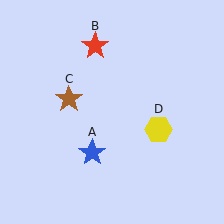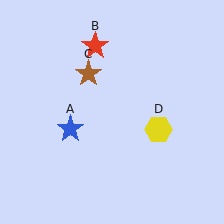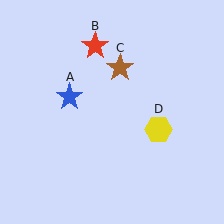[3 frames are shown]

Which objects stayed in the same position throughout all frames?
Red star (object B) and yellow hexagon (object D) remained stationary.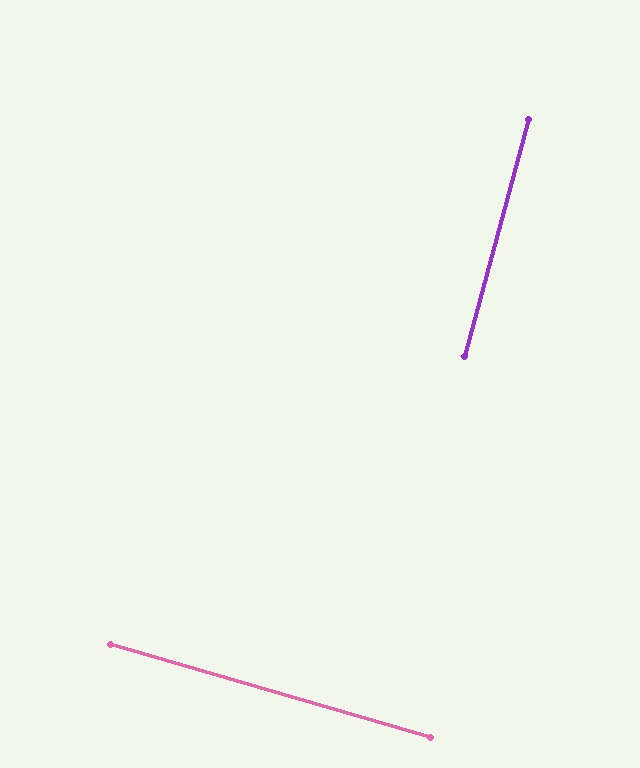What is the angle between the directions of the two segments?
Approximately 89 degrees.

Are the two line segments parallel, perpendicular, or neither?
Perpendicular — they meet at approximately 89°.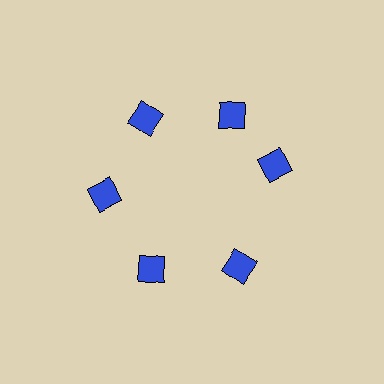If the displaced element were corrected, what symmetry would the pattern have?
It would have 6-fold rotational symmetry — the pattern would map onto itself every 60 degrees.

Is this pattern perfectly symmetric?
No. The 6 blue squares are arranged in a ring, but one element near the 3 o'clock position is rotated out of alignment along the ring, breaking the 6-fold rotational symmetry.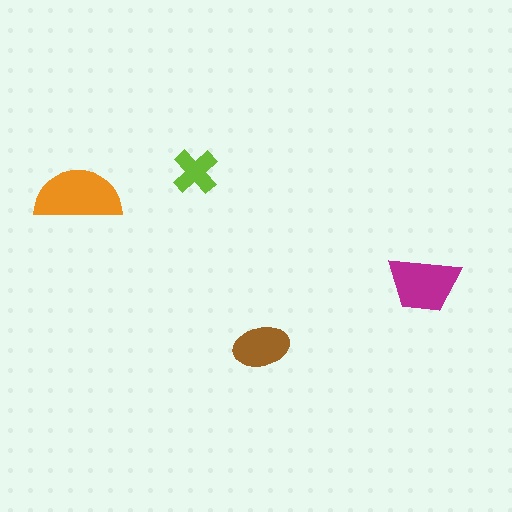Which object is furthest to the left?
The orange semicircle is leftmost.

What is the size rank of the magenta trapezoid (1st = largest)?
2nd.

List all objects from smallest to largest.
The lime cross, the brown ellipse, the magenta trapezoid, the orange semicircle.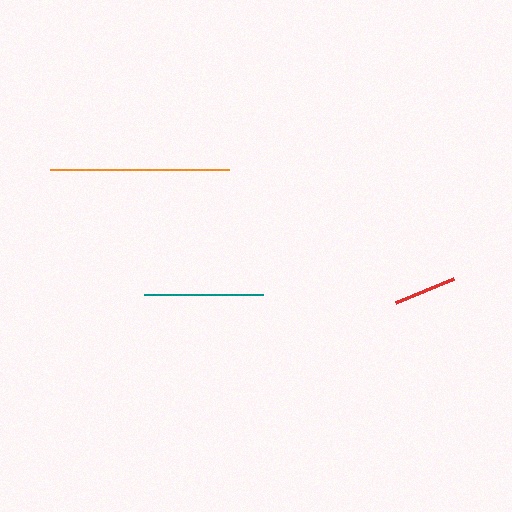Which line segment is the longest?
The orange line is the longest at approximately 179 pixels.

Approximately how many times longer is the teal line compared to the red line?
The teal line is approximately 1.9 times the length of the red line.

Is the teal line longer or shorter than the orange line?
The orange line is longer than the teal line.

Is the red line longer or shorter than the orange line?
The orange line is longer than the red line.